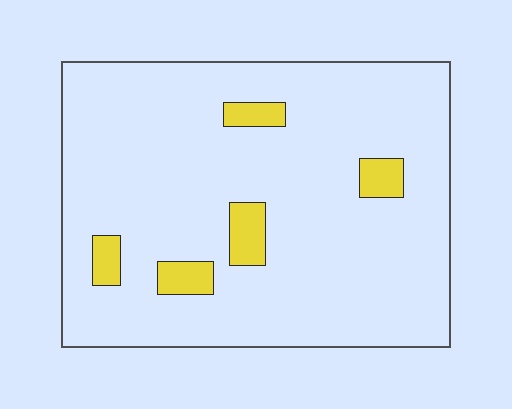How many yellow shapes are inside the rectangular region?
5.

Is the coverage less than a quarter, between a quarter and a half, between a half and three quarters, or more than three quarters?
Less than a quarter.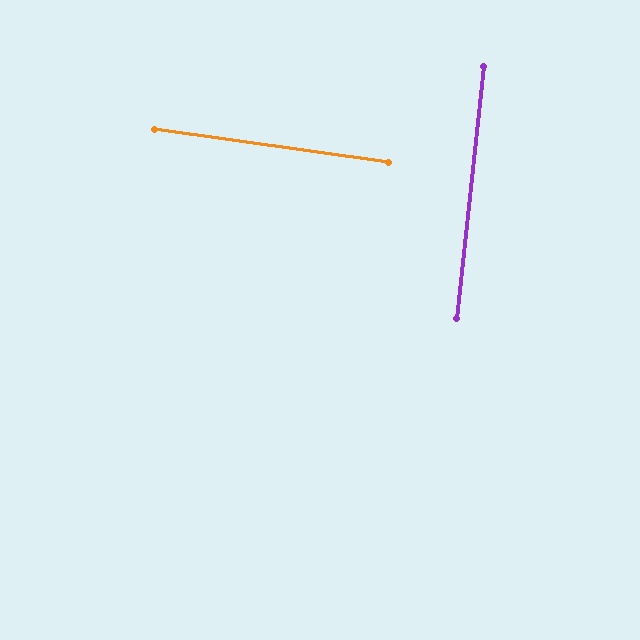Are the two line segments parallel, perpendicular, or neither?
Perpendicular — they meet at approximately 88°.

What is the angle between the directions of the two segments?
Approximately 88 degrees.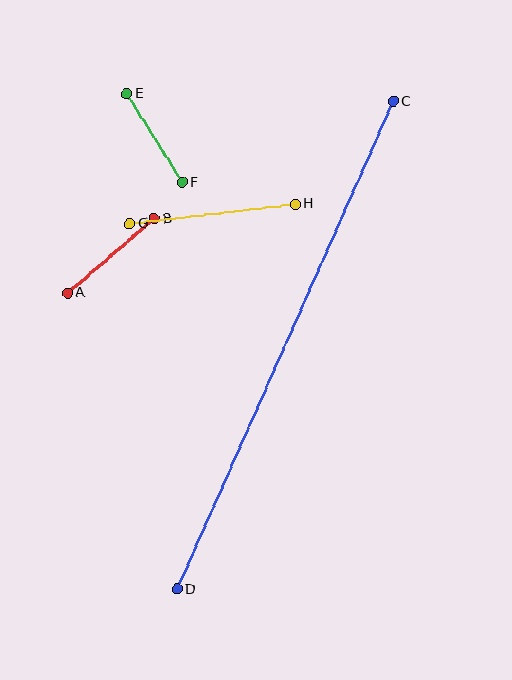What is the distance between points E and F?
The distance is approximately 105 pixels.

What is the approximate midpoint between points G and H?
The midpoint is at approximately (212, 214) pixels.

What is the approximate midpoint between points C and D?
The midpoint is at approximately (285, 345) pixels.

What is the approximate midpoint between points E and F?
The midpoint is at approximately (154, 138) pixels.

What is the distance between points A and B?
The distance is approximately 114 pixels.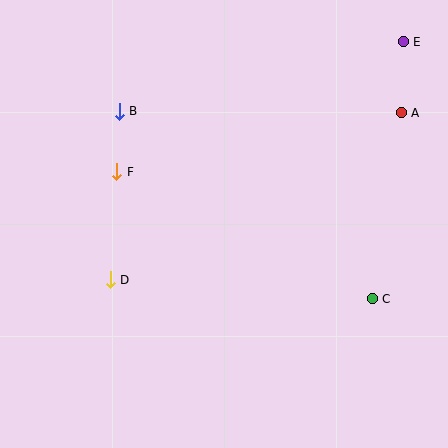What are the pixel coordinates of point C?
Point C is at (372, 299).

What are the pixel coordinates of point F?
Point F is at (117, 172).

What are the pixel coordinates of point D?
Point D is at (110, 280).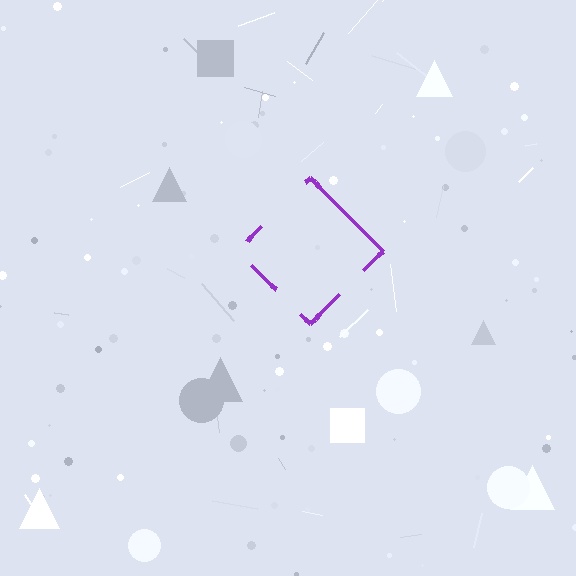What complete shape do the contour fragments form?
The contour fragments form a diamond.